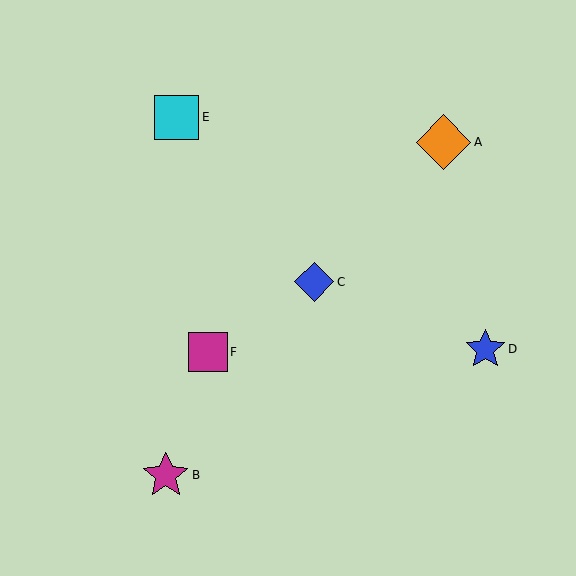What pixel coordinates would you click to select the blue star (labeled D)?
Click at (485, 349) to select the blue star D.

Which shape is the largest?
The orange diamond (labeled A) is the largest.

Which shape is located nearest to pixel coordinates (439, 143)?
The orange diamond (labeled A) at (444, 142) is nearest to that location.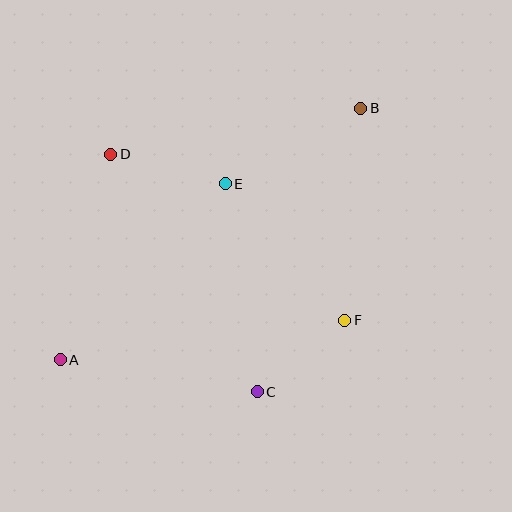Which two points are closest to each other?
Points C and F are closest to each other.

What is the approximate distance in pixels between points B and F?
The distance between B and F is approximately 212 pixels.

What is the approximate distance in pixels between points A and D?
The distance between A and D is approximately 212 pixels.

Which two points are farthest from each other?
Points A and B are farthest from each other.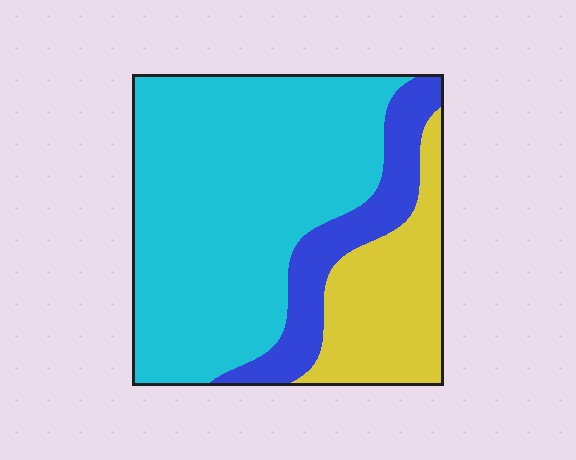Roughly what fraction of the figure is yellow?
Yellow takes up between a sixth and a third of the figure.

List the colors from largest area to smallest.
From largest to smallest: cyan, yellow, blue.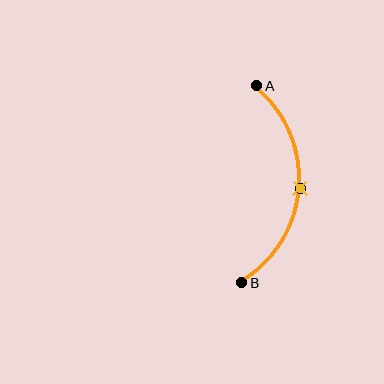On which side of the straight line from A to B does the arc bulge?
The arc bulges to the right of the straight line connecting A and B.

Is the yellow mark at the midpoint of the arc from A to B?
Yes. The yellow mark lies on the arc at equal arc-length from both A and B — it is the arc midpoint.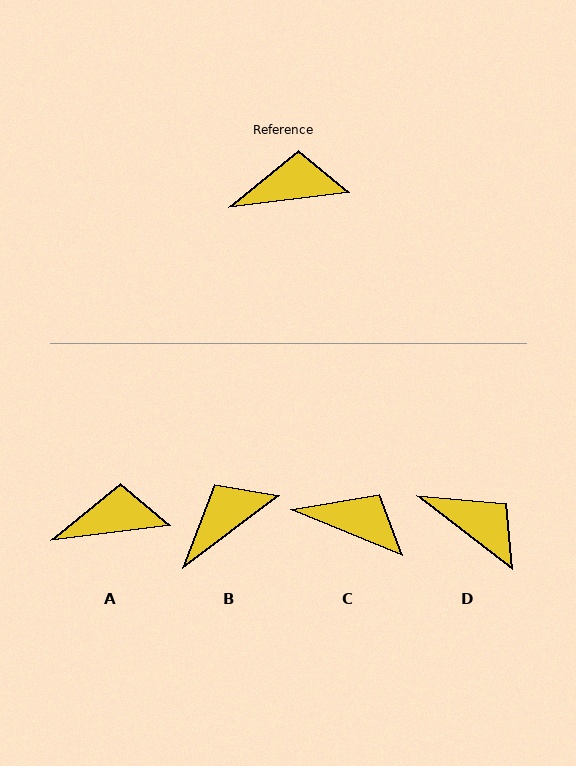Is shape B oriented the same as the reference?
No, it is off by about 30 degrees.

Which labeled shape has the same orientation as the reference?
A.